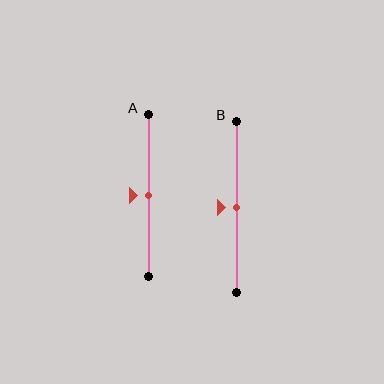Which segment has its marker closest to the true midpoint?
Segment A has its marker closest to the true midpoint.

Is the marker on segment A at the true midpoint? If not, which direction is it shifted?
Yes, the marker on segment A is at the true midpoint.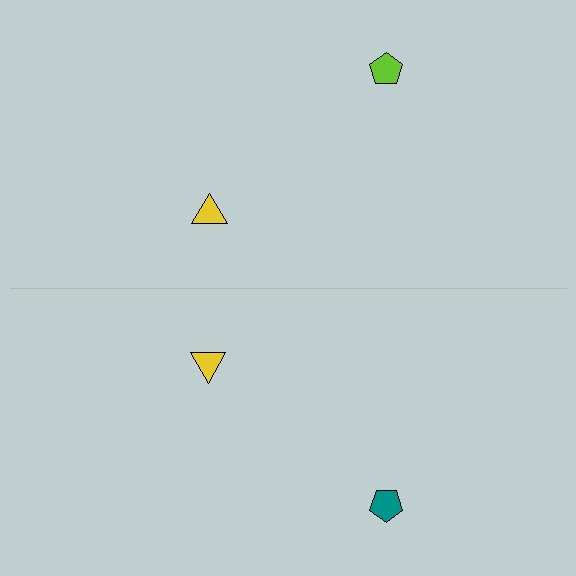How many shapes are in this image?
There are 4 shapes in this image.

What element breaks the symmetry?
The teal pentagon on the bottom side breaks the symmetry — its mirror counterpart is lime.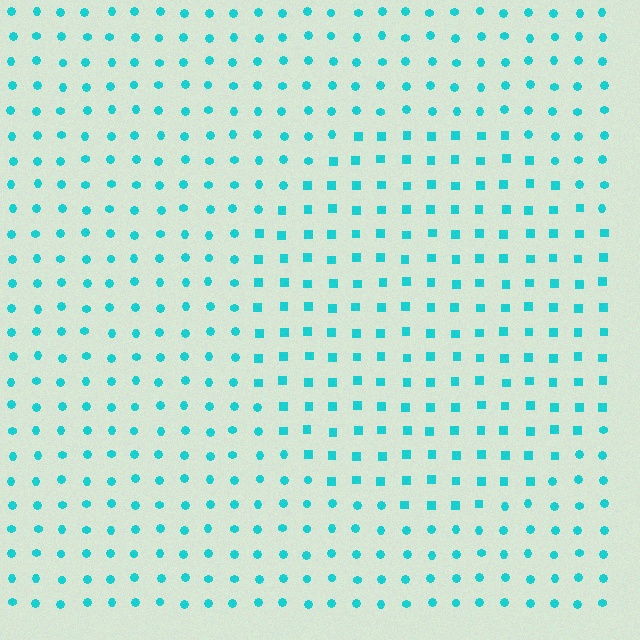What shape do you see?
I see a circle.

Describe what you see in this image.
The image is filled with small cyan elements arranged in a uniform grid. A circle-shaped region contains squares, while the surrounding area contains circles. The boundary is defined purely by the change in element shape.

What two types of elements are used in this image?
The image uses squares inside the circle region and circles outside it.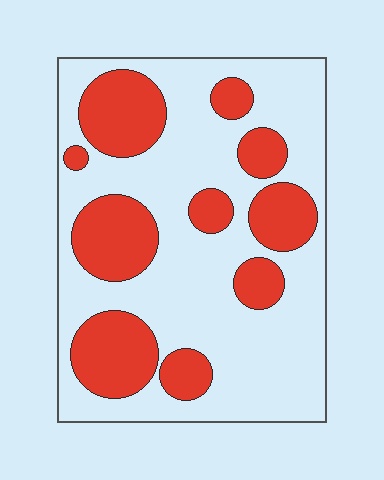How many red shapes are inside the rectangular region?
10.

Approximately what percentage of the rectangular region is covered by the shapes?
Approximately 35%.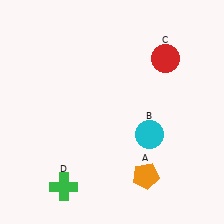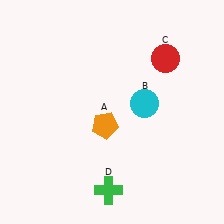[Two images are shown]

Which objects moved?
The objects that moved are: the orange pentagon (A), the cyan circle (B), the green cross (D).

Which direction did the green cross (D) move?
The green cross (D) moved right.